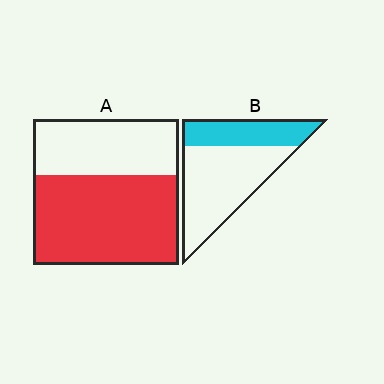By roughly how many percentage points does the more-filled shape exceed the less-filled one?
By roughly 30 percentage points (A over B).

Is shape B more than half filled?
No.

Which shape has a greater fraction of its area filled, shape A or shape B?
Shape A.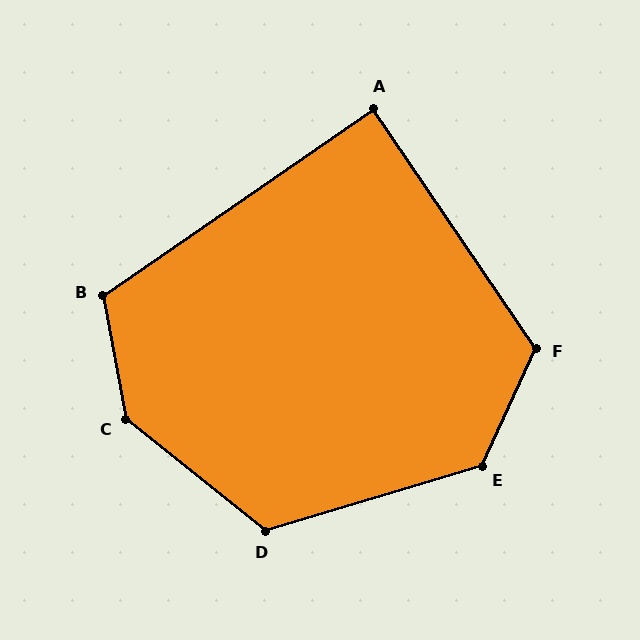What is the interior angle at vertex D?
Approximately 125 degrees (obtuse).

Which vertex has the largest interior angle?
C, at approximately 139 degrees.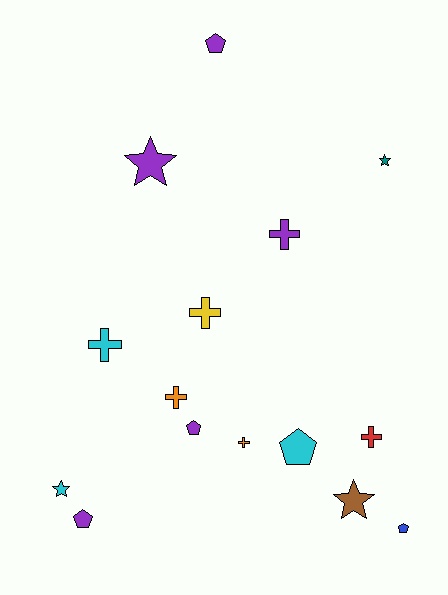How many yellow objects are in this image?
There is 1 yellow object.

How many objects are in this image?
There are 15 objects.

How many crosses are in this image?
There are 6 crosses.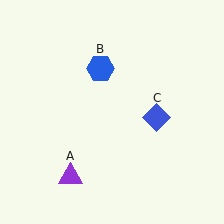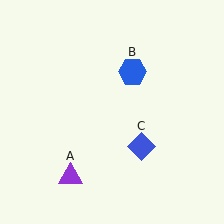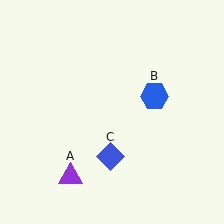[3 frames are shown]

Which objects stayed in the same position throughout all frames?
Purple triangle (object A) remained stationary.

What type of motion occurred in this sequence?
The blue hexagon (object B), blue diamond (object C) rotated clockwise around the center of the scene.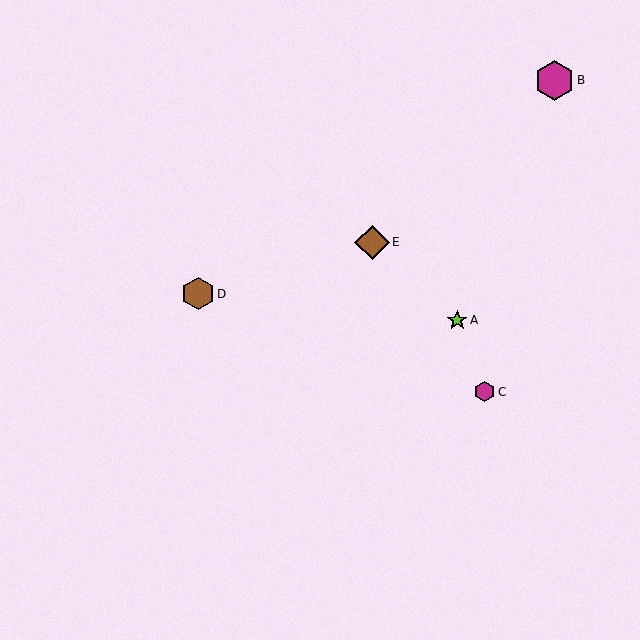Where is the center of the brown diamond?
The center of the brown diamond is at (372, 242).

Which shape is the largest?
The magenta hexagon (labeled B) is the largest.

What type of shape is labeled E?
Shape E is a brown diamond.